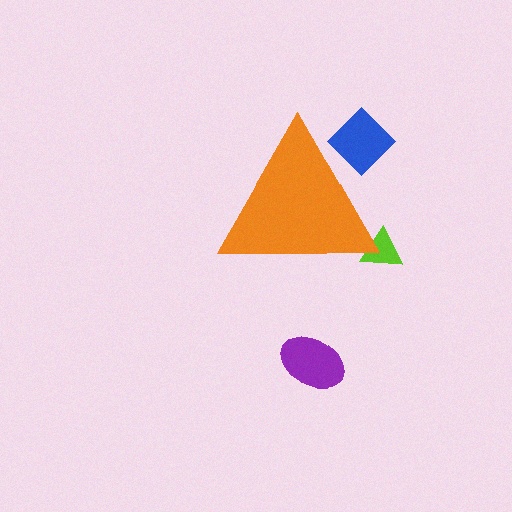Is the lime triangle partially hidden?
Yes, the lime triangle is partially hidden behind the orange triangle.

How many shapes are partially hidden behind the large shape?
2 shapes are partially hidden.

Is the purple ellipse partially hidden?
No, the purple ellipse is fully visible.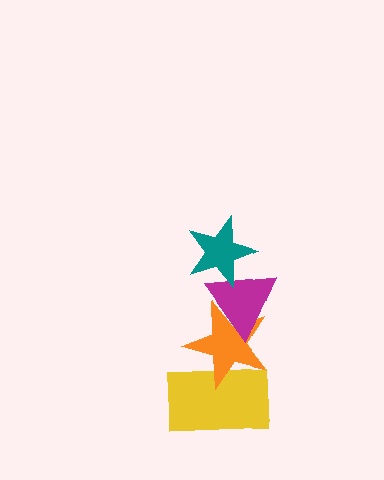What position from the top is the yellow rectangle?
The yellow rectangle is 4th from the top.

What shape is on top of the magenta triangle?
The teal star is on top of the magenta triangle.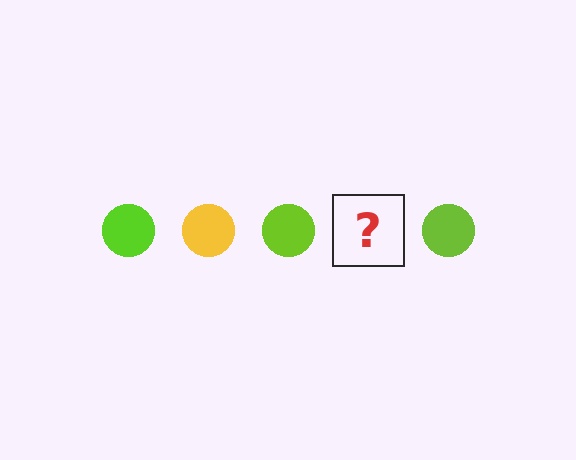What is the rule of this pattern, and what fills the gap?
The rule is that the pattern cycles through lime, yellow circles. The gap should be filled with a yellow circle.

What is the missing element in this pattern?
The missing element is a yellow circle.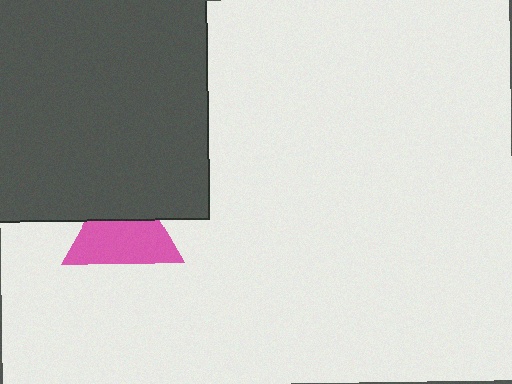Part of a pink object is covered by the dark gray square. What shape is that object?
It is a triangle.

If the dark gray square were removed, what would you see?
You would see the complete pink triangle.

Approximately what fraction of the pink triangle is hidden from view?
Roughly 37% of the pink triangle is hidden behind the dark gray square.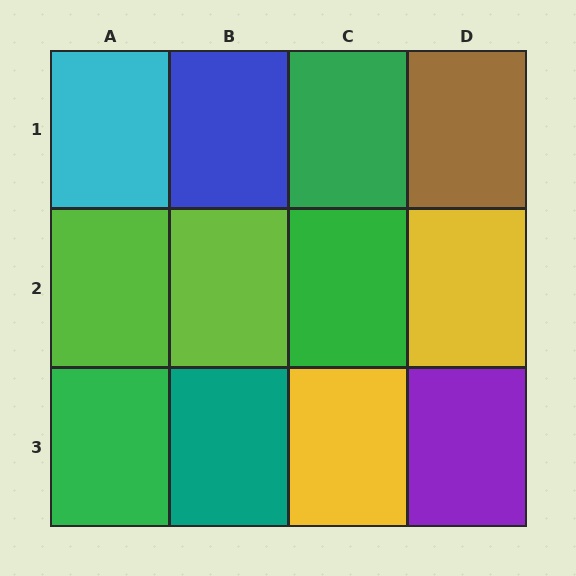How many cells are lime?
2 cells are lime.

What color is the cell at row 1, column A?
Cyan.